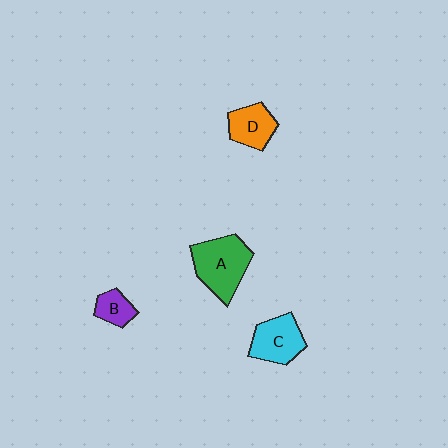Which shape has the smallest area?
Shape B (purple).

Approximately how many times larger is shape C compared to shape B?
Approximately 1.8 times.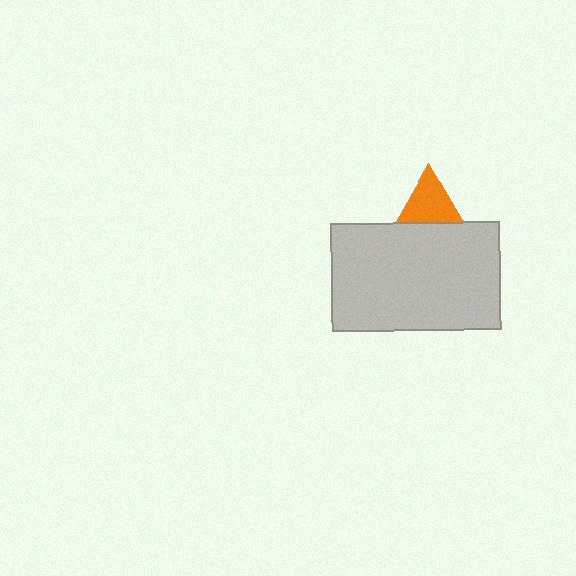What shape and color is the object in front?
The object in front is a light gray rectangle.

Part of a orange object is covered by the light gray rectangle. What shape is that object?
It is a triangle.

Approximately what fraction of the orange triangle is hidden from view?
Roughly 41% of the orange triangle is hidden behind the light gray rectangle.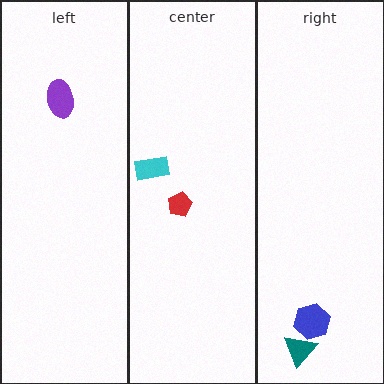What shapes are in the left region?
The purple ellipse.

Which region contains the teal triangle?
The right region.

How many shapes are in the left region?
1.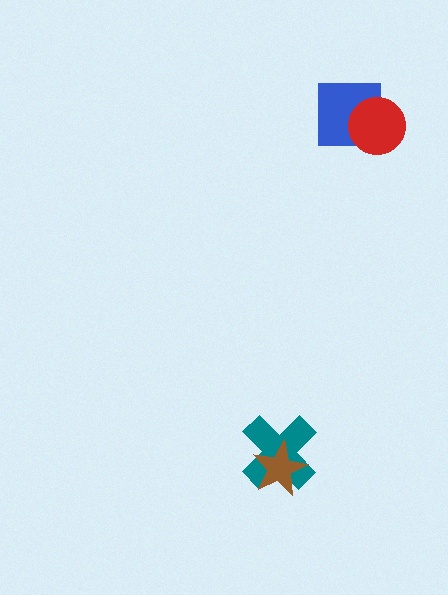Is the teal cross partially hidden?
Yes, it is partially covered by another shape.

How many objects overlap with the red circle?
1 object overlaps with the red circle.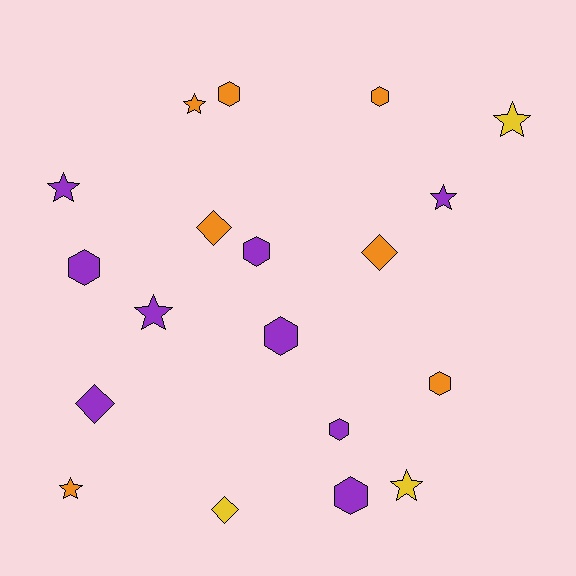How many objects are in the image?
There are 19 objects.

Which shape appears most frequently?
Hexagon, with 8 objects.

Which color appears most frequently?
Purple, with 9 objects.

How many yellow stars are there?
There are 2 yellow stars.